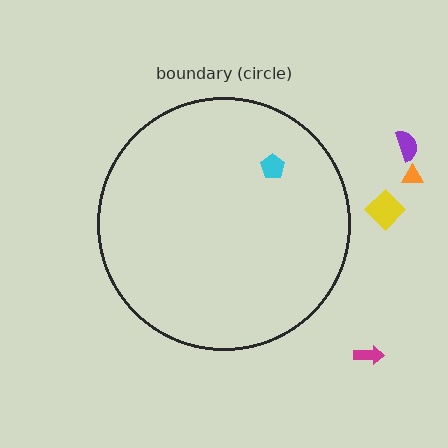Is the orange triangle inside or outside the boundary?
Outside.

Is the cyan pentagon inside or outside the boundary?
Inside.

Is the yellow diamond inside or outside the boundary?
Outside.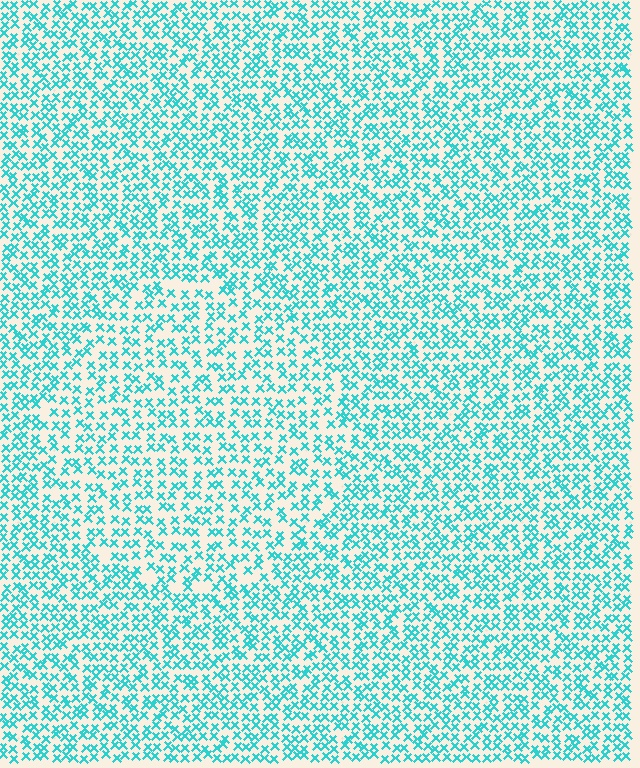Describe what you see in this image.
The image contains small cyan elements arranged at two different densities. A circle-shaped region is visible where the elements are less densely packed than the surrounding area.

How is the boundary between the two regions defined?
The boundary is defined by a change in element density (approximately 1.4x ratio). All elements are the same color, size, and shape.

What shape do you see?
I see a circle.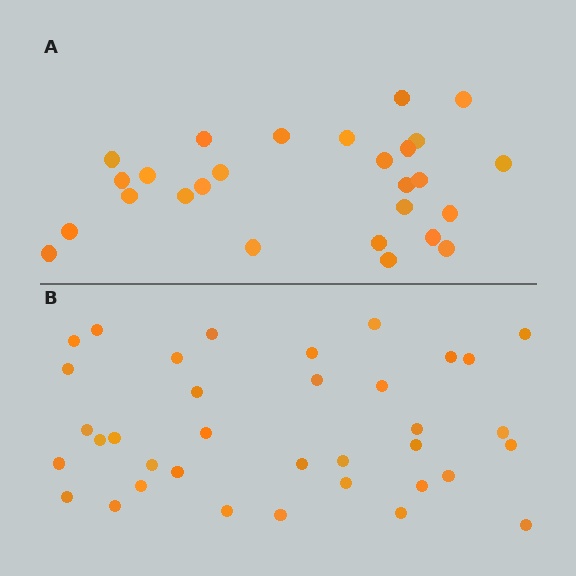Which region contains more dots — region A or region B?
Region B (the bottom region) has more dots.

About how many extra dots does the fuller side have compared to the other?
Region B has roughly 8 or so more dots than region A.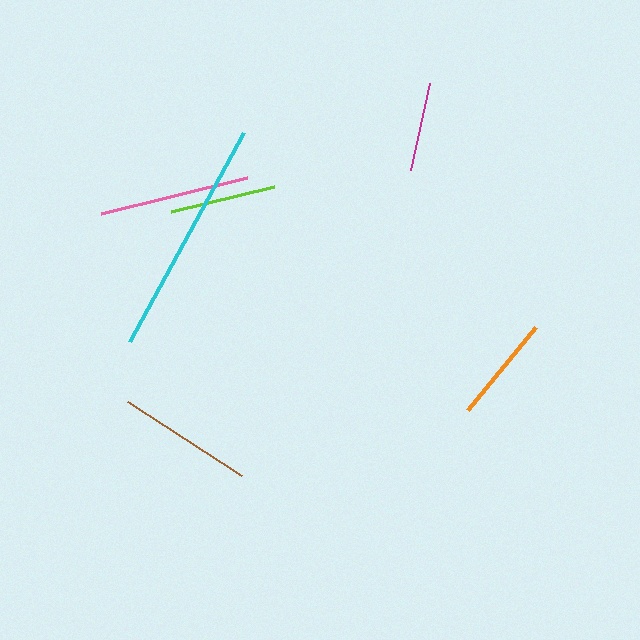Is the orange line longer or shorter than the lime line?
The orange line is longer than the lime line.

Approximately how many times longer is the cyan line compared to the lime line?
The cyan line is approximately 2.3 times the length of the lime line.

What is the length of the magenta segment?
The magenta segment is approximately 89 pixels long.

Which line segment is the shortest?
The magenta line is the shortest at approximately 89 pixels.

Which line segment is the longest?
The cyan line is the longest at approximately 239 pixels.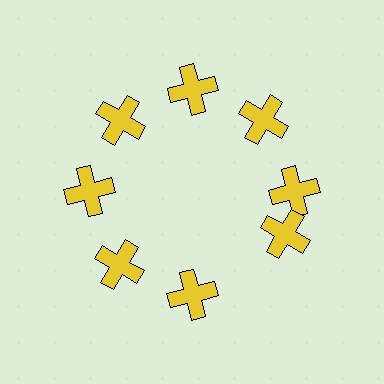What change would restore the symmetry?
The symmetry would be restored by rotating it back into even spacing with its neighbors so that all 8 crosses sit at equal angles and equal distance from the center.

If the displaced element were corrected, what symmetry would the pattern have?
It would have 8-fold rotational symmetry — the pattern would map onto itself every 45 degrees.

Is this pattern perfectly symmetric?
No. The 8 yellow crosses are arranged in a ring, but one element near the 4 o'clock position is rotated out of alignment along the ring, breaking the 8-fold rotational symmetry.